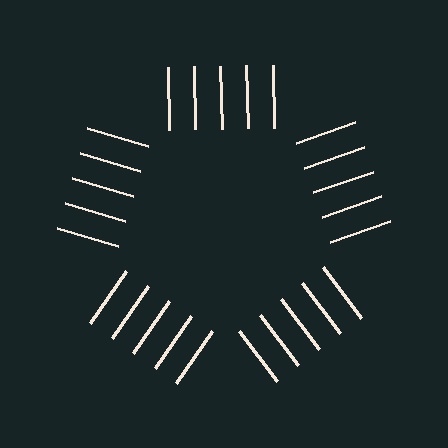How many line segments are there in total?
25 — 5 along each of the 5 edges.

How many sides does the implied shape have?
5 sides — the line-ends trace a pentagon.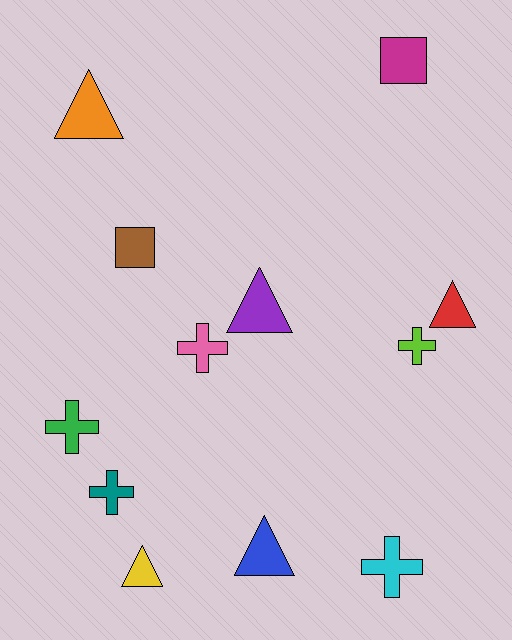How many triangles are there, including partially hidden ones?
There are 5 triangles.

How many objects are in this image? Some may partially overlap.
There are 12 objects.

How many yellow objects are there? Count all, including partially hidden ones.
There is 1 yellow object.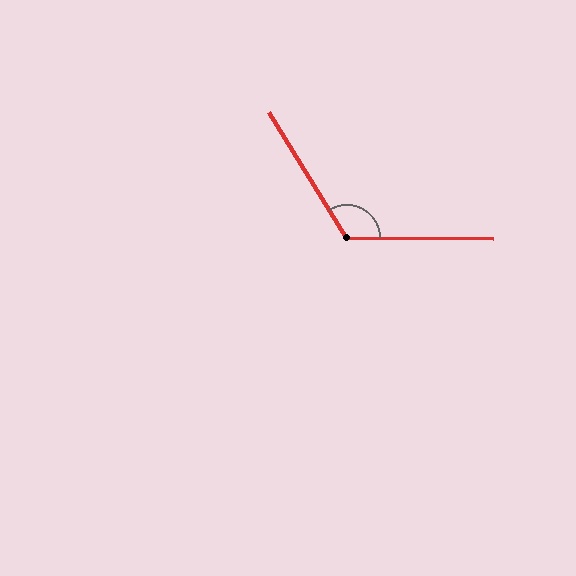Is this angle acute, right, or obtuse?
It is obtuse.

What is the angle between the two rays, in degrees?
Approximately 122 degrees.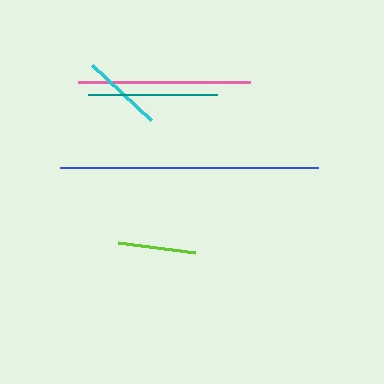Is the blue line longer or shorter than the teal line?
The blue line is longer than the teal line.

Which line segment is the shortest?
The lime line is the shortest at approximately 78 pixels.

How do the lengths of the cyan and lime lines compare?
The cyan and lime lines are approximately the same length.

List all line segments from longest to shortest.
From longest to shortest: blue, pink, teal, cyan, lime.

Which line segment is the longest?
The blue line is the longest at approximately 258 pixels.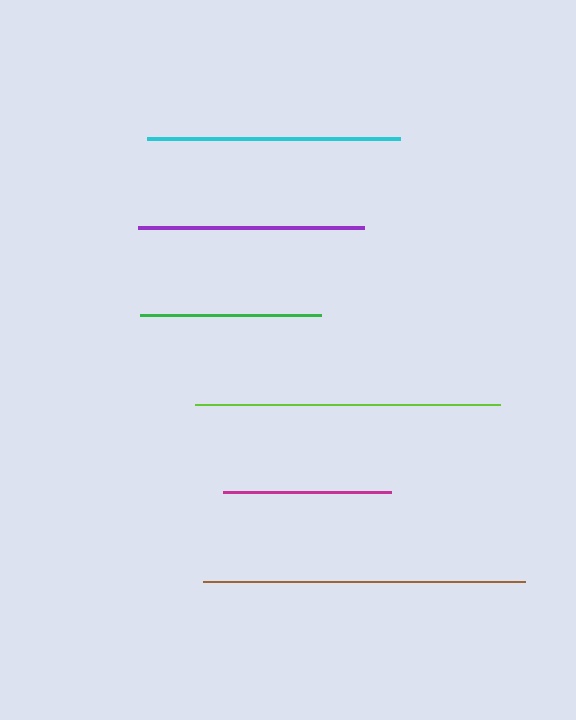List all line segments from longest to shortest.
From longest to shortest: brown, lime, cyan, purple, green, magenta.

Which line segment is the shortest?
The magenta line is the shortest at approximately 167 pixels.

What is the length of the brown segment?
The brown segment is approximately 321 pixels long.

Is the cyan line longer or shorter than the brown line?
The brown line is longer than the cyan line.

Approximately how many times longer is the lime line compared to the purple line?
The lime line is approximately 1.4 times the length of the purple line.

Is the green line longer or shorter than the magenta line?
The green line is longer than the magenta line.